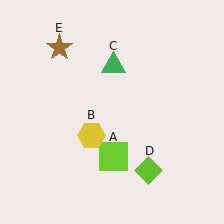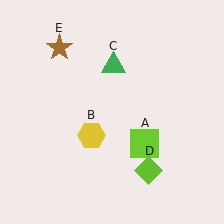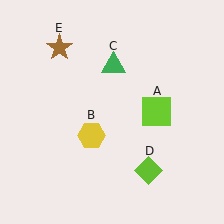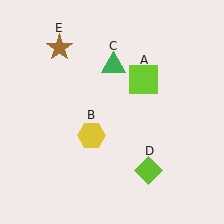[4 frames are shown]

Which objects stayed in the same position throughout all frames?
Yellow hexagon (object B) and green triangle (object C) and lime diamond (object D) and brown star (object E) remained stationary.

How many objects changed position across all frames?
1 object changed position: lime square (object A).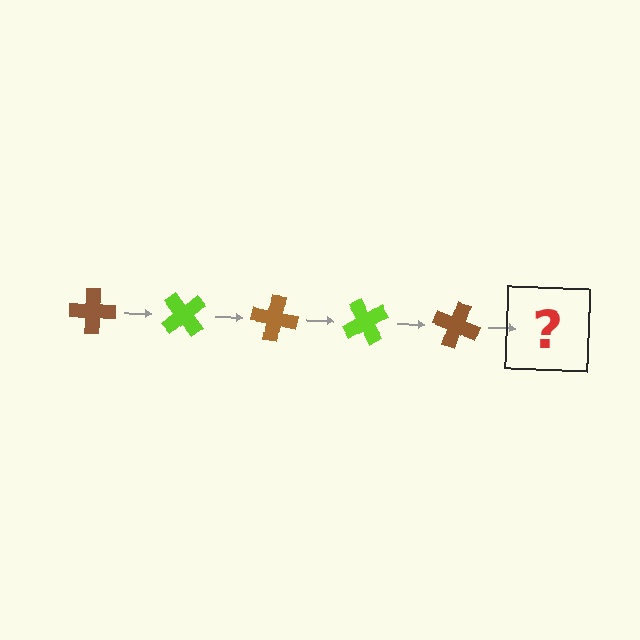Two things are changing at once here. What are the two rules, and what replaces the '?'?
The two rules are that it rotates 50 degrees each step and the color cycles through brown and lime. The '?' should be a lime cross, rotated 250 degrees from the start.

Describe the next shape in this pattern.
It should be a lime cross, rotated 250 degrees from the start.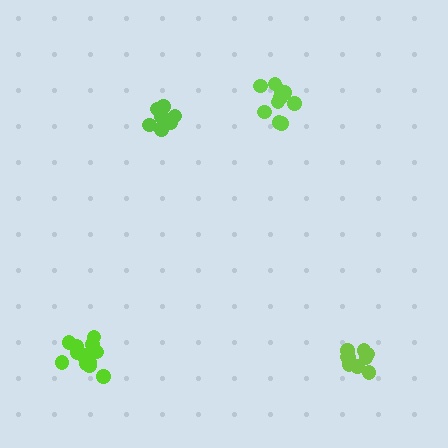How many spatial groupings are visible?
There are 4 spatial groupings.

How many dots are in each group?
Group 1: 11 dots, Group 2: 12 dots, Group 3: 11 dots, Group 4: 10 dots (44 total).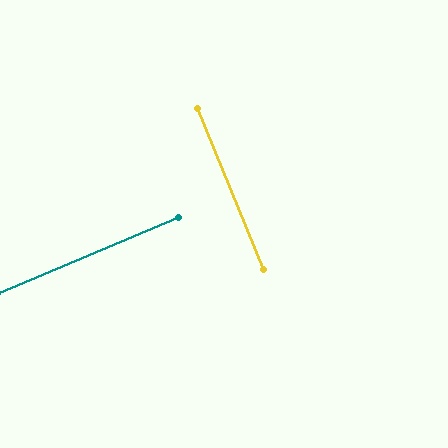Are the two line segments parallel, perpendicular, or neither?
Perpendicular — they meet at approximately 89°.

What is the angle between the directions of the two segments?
Approximately 89 degrees.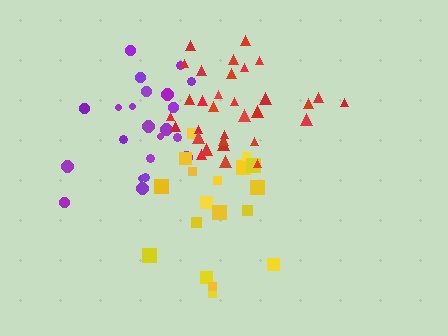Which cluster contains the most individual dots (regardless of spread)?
Red (33).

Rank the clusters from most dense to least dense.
yellow, red, purple.